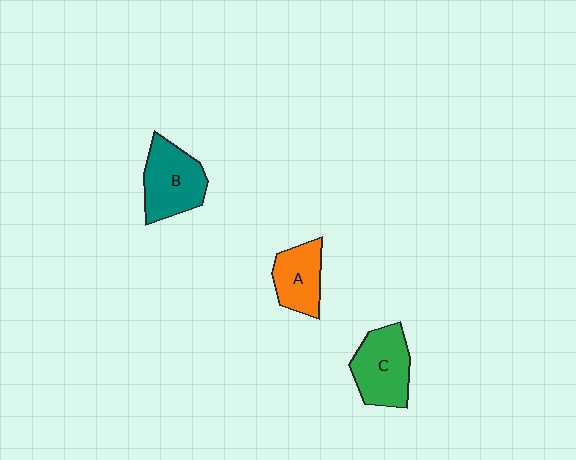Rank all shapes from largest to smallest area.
From largest to smallest: B (teal), C (green), A (orange).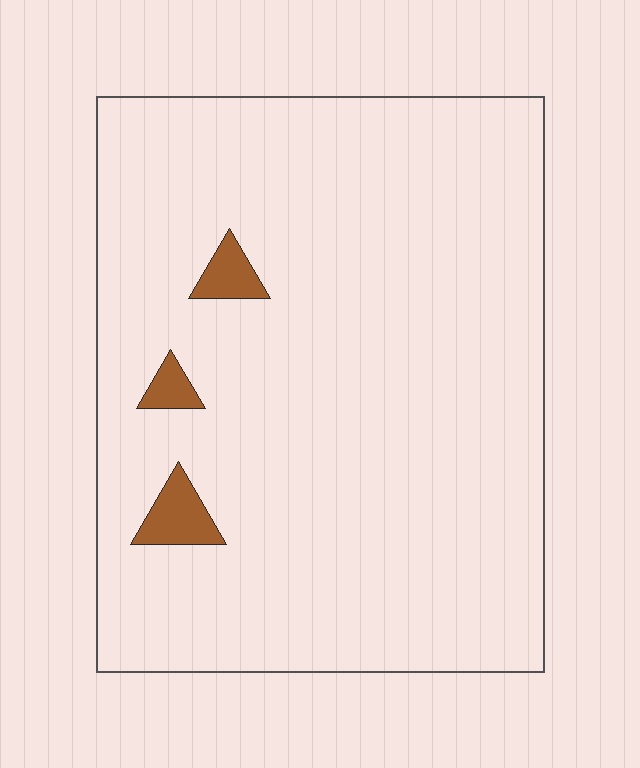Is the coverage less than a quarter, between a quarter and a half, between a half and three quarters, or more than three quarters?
Less than a quarter.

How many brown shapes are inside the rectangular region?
3.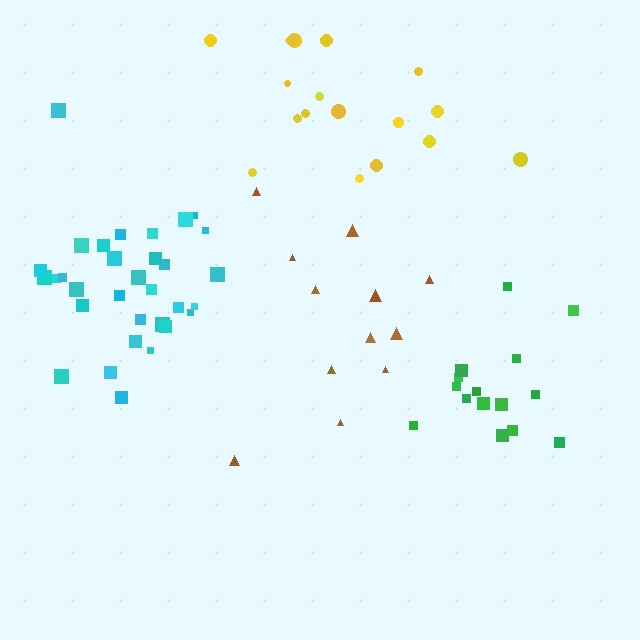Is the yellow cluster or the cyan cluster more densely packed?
Cyan.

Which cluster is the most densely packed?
Green.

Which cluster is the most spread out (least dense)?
Brown.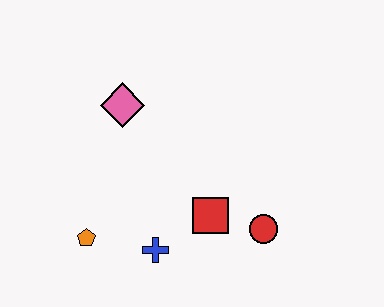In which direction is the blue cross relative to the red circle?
The blue cross is to the left of the red circle.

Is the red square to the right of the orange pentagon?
Yes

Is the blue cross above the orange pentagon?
No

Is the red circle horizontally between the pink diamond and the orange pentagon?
No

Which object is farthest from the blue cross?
The pink diamond is farthest from the blue cross.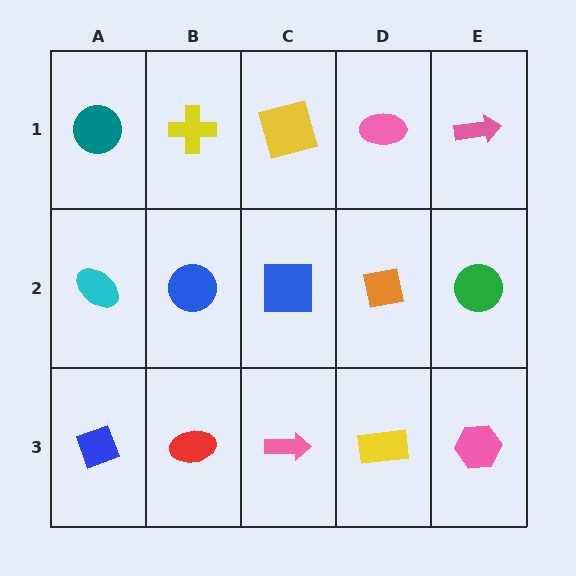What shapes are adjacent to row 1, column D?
An orange square (row 2, column D), a yellow square (row 1, column C), a pink arrow (row 1, column E).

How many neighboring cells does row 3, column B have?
3.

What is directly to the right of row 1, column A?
A yellow cross.